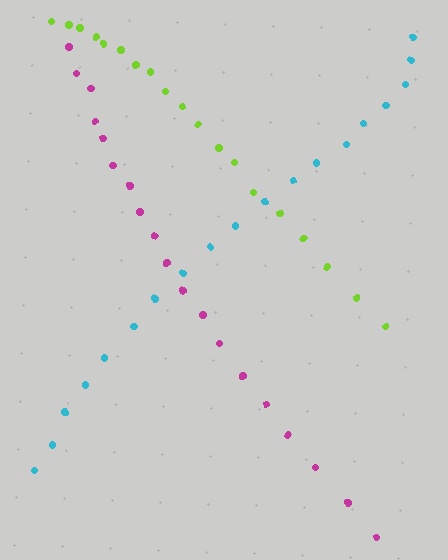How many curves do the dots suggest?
There are 3 distinct paths.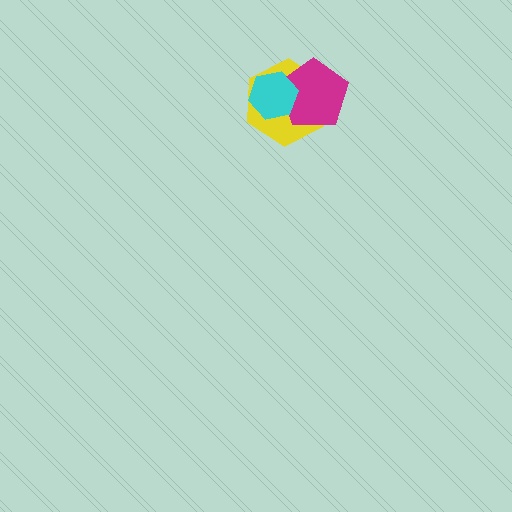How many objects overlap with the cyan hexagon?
2 objects overlap with the cyan hexagon.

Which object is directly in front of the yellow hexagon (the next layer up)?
The magenta pentagon is directly in front of the yellow hexagon.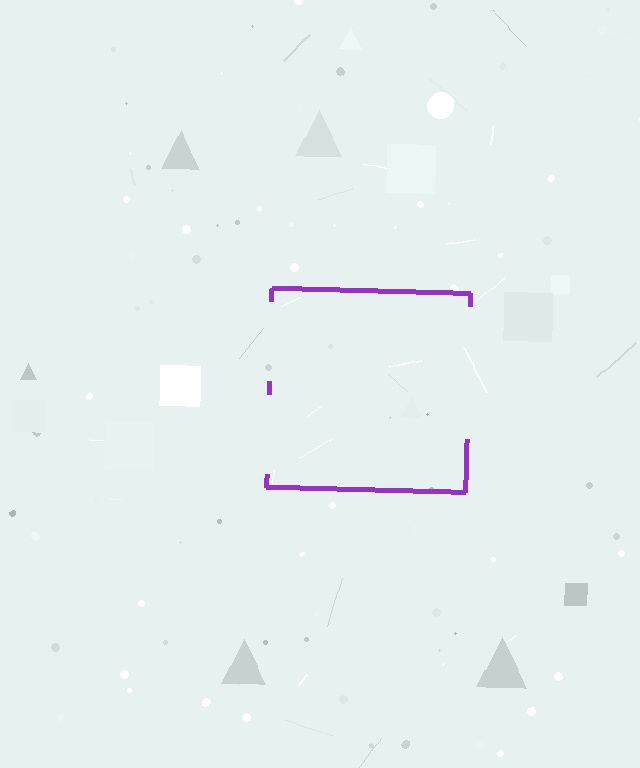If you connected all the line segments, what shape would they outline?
They would outline a square.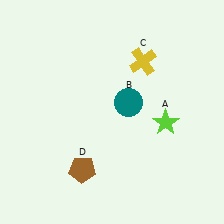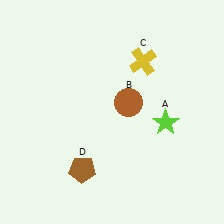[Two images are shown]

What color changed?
The circle (B) changed from teal in Image 1 to brown in Image 2.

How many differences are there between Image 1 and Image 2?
There is 1 difference between the two images.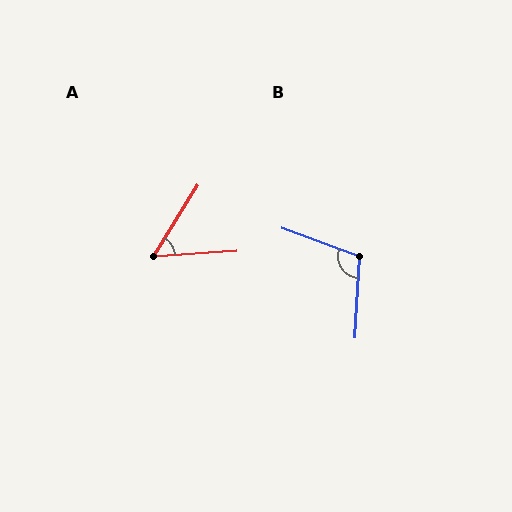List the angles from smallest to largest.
A (54°), B (107°).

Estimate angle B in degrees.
Approximately 107 degrees.